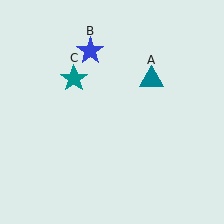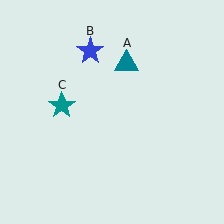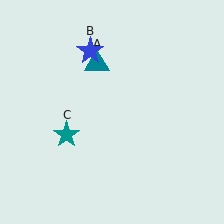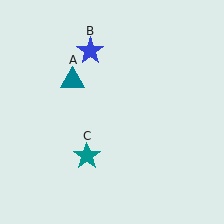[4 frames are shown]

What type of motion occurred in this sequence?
The teal triangle (object A), teal star (object C) rotated counterclockwise around the center of the scene.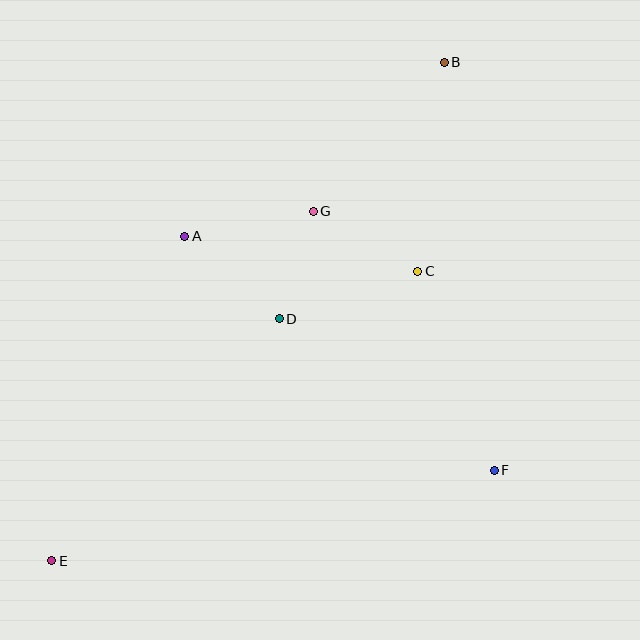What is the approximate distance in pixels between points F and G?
The distance between F and G is approximately 316 pixels.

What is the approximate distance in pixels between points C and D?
The distance between C and D is approximately 146 pixels.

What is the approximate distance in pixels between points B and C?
The distance between B and C is approximately 211 pixels.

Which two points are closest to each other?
Points D and G are closest to each other.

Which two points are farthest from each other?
Points B and E are farthest from each other.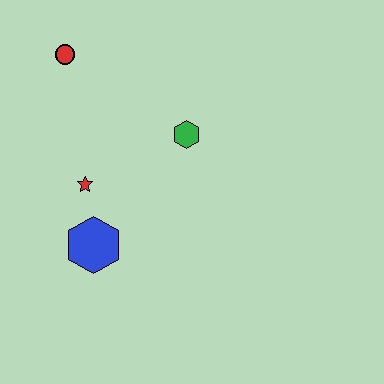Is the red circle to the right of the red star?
No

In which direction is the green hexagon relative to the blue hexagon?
The green hexagon is above the blue hexagon.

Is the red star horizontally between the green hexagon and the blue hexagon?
No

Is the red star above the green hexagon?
No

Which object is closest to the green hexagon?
The red star is closest to the green hexagon.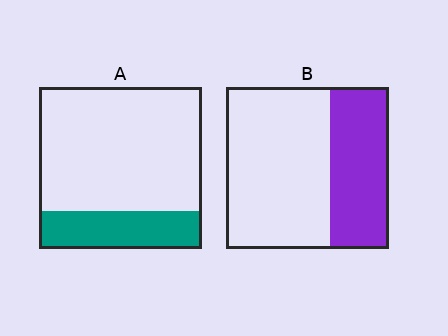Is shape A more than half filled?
No.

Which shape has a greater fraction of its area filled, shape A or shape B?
Shape B.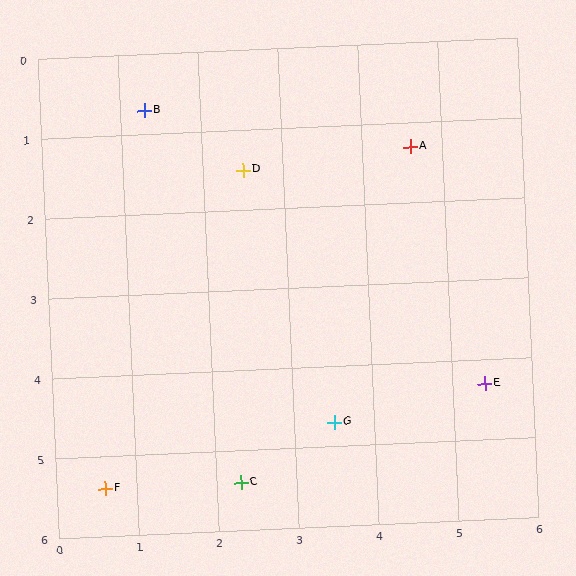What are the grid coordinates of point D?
Point D is at approximately (2.5, 1.5).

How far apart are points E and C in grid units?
Points E and C are about 3.3 grid units apart.